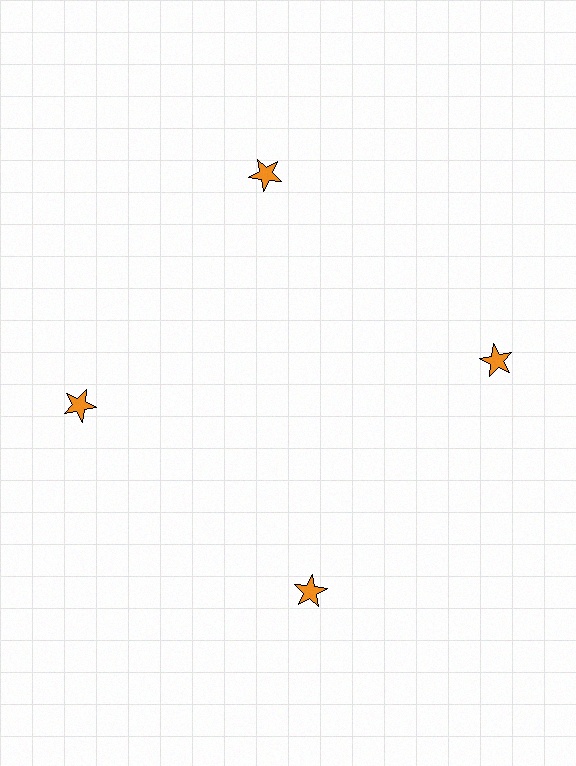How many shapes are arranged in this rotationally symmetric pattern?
There are 4 shapes, arranged in 4 groups of 1.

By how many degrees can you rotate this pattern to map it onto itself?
The pattern maps onto itself every 90 degrees of rotation.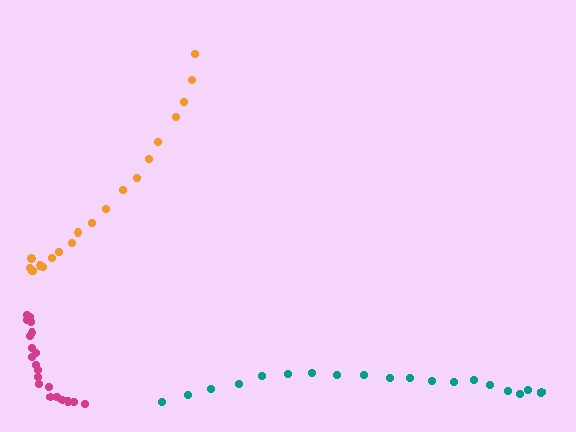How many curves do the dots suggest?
There are 3 distinct paths.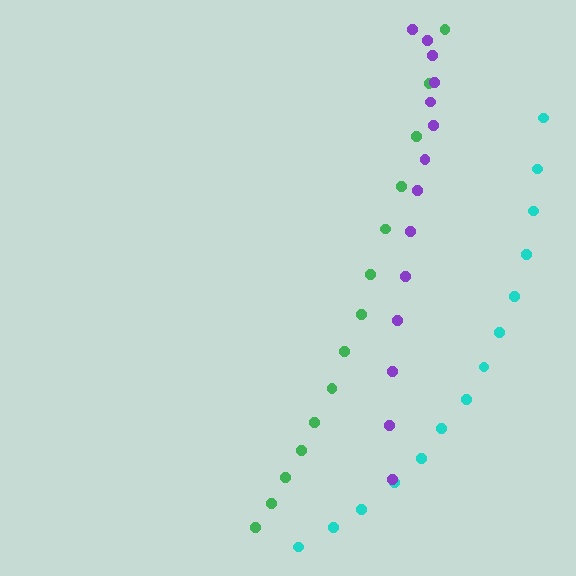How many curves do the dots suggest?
There are 3 distinct paths.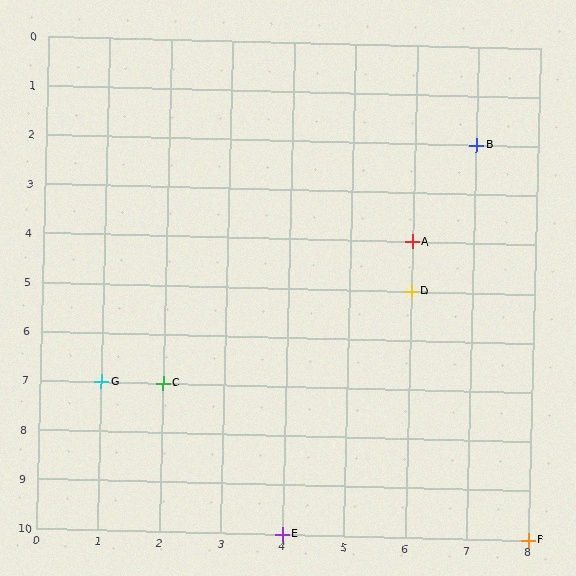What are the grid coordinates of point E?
Point E is at grid coordinates (4, 10).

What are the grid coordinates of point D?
Point D is at grid coordinates (6, 5).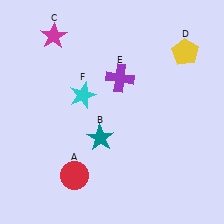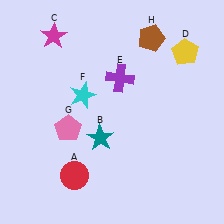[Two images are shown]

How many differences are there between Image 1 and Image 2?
There are 2 differences between the two images.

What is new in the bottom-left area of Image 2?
A pink pentagon (G) was added in the bottom-left area of Image 2.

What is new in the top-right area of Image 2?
A brown pentagon (H) was added in the top-right area of Image 2.